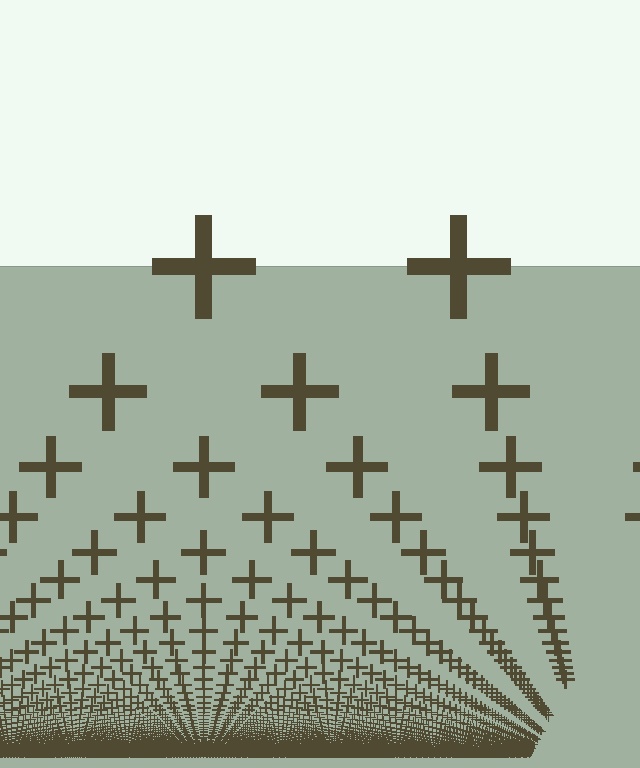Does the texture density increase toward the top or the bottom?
Density increases toward the bottom.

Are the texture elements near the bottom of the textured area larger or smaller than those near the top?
Smaller. The gradient is inverted — elements near the bottom are smaller and denser.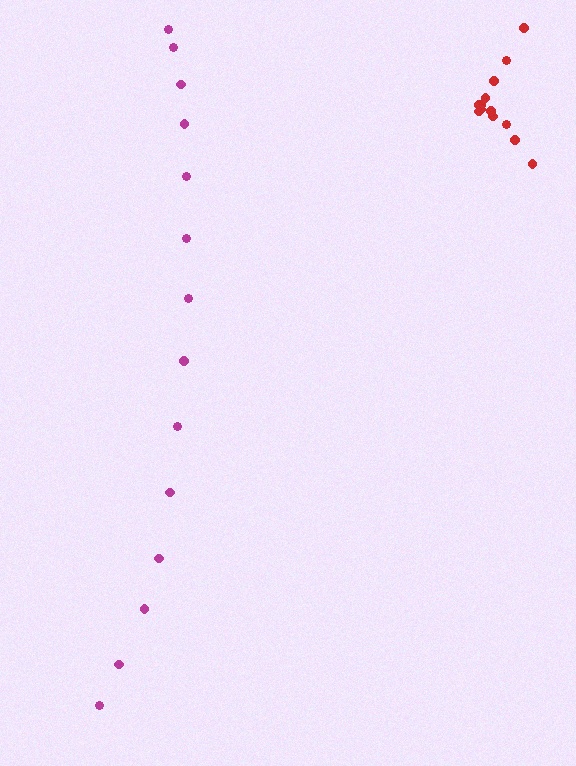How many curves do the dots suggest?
There are 2 distinct paths.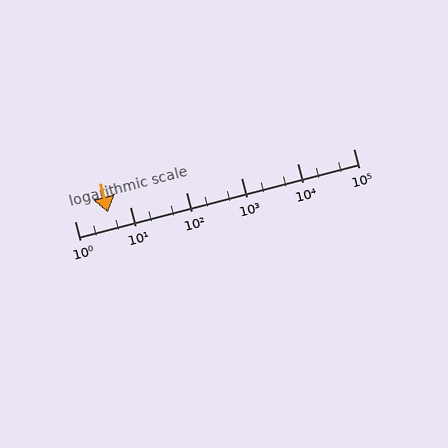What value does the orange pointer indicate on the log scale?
The pointer indicates approximately 4.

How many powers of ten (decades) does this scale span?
The scale spans 5 decades, from 1 to 100000.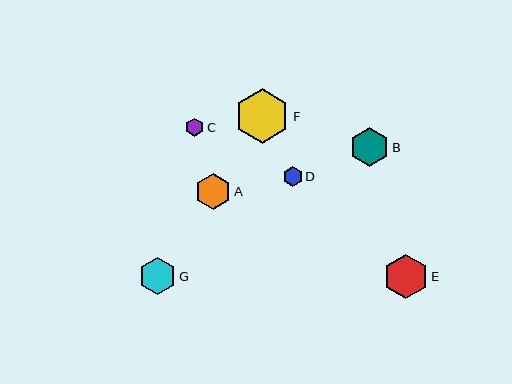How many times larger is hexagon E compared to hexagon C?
Hexagon E is approximately 2.4 times the size of hexagon C.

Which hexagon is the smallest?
Hexagon C is the smallest with a size of approximately 18 pixels.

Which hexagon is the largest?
Hexagon F is the largest with a size of approximately 55 pixels.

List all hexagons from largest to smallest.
From largest to smallest: F, E, B, G, A, D, C.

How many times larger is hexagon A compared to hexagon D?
Hexagon A is approximately 1.9 times the size of hexagon D.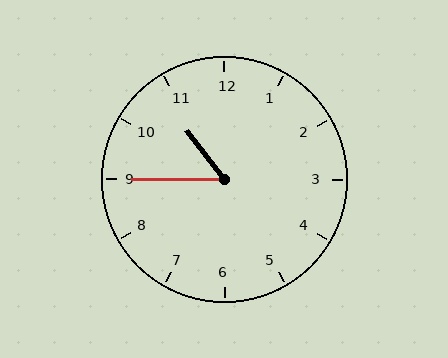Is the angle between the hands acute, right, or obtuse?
It is acute.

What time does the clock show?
10:45.